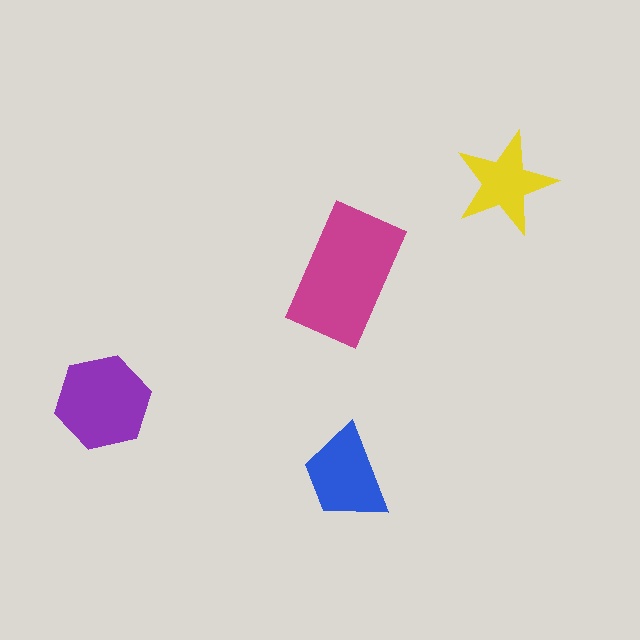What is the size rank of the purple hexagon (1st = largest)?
2nd.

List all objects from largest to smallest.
The magenta rectangle, the purple hexagon, the blue trapezoid, the yellow star.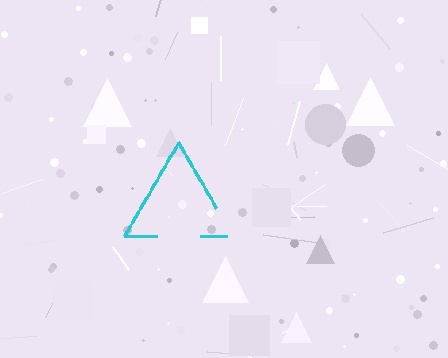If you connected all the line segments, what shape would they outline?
They would outline a triangle.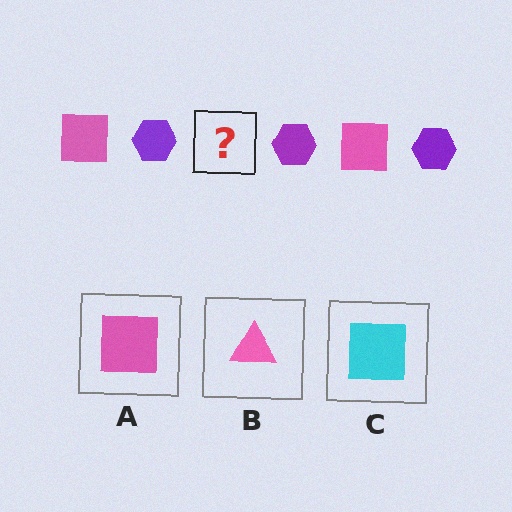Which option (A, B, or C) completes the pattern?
A.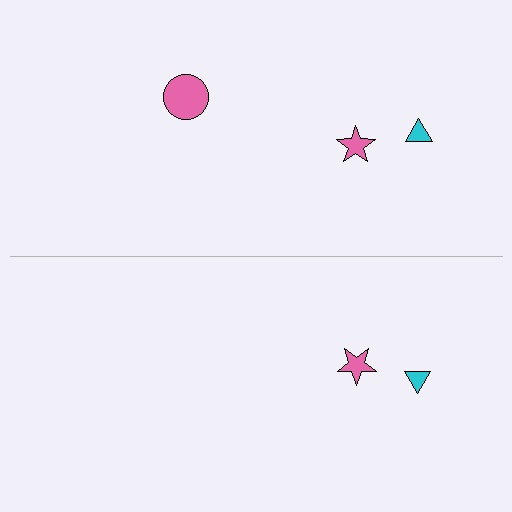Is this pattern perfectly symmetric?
No, the pattern is not perfectly symmetric. A pink circle is missing from the bottom side.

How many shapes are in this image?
There are 5 shapes in this image.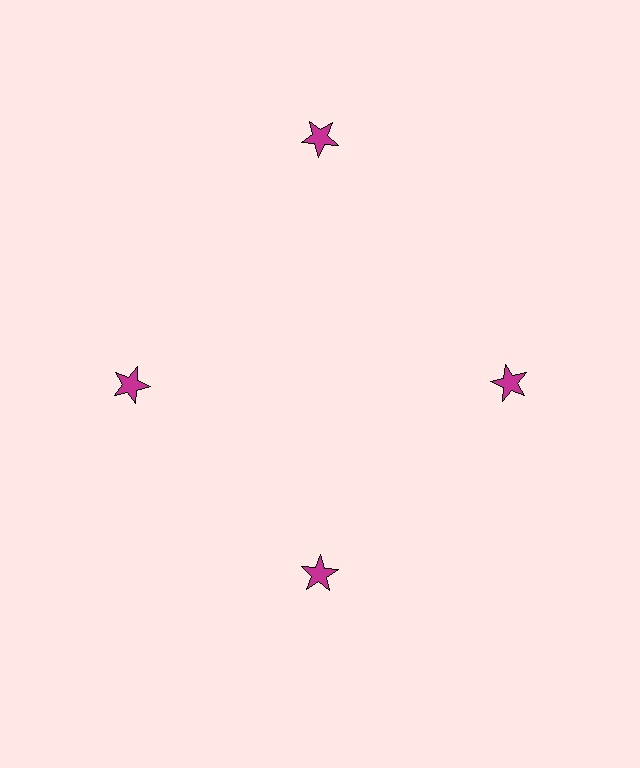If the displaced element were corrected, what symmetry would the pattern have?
It would have 4-fold rotational symmetry — the pattern would map onto itself every 90 degrees.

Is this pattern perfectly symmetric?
No. The 4 magenta stars are arranged in a ring, but one element near the 12 o'clock position is pushed outward from the center, breaking the 4-fold rotational symmetry.